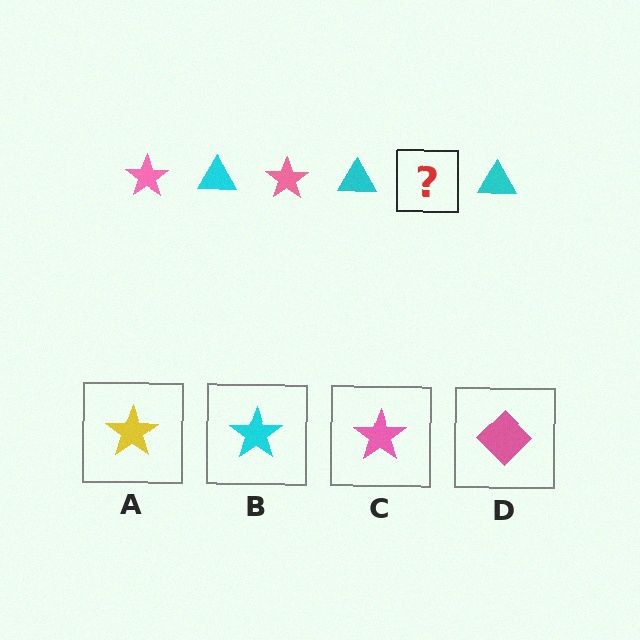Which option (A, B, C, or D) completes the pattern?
C.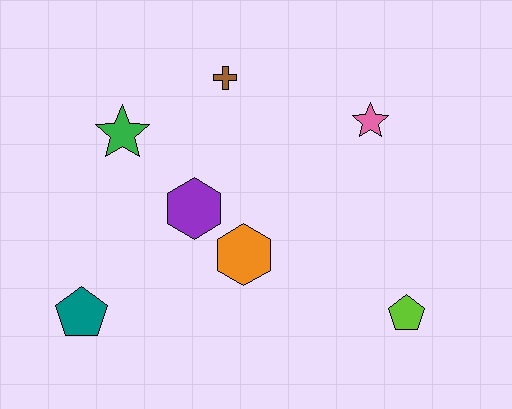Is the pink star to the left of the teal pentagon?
No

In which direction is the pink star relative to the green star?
The pink star is to the right of the green star.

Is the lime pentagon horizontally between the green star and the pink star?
No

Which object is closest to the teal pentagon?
The purple hexagon is closest to the teal pentagon.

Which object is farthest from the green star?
The lime pentagon is farthest from the green star.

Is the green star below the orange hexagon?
No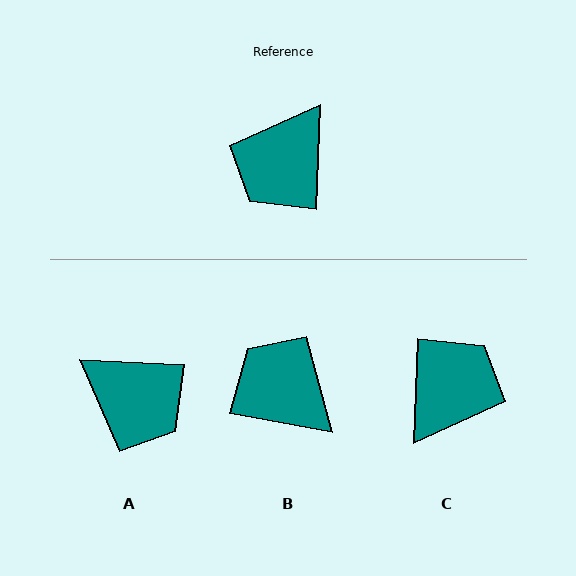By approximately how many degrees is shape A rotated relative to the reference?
Approximately 89 degrees counter-clockwise.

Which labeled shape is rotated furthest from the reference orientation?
C, about 180 degrees away.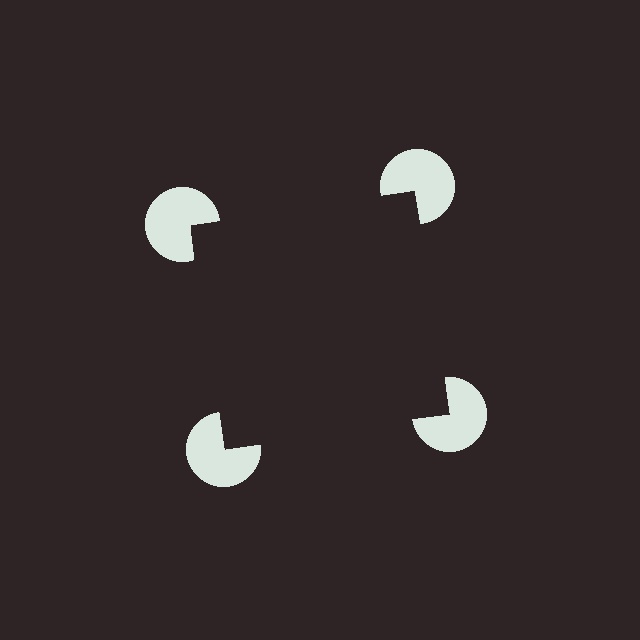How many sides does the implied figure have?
4 sides.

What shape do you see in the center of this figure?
An illusory square — its edges are inferred from the aligned wedge cuts in the pac-man discs, not physically drawn.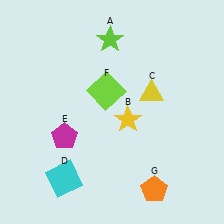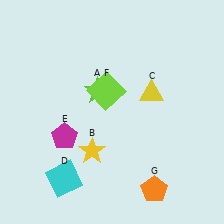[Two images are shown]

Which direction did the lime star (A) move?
The lime star (A) moved down.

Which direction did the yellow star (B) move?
The yellow star (B) moved left.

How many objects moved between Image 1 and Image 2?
2 objects moved between the two images.